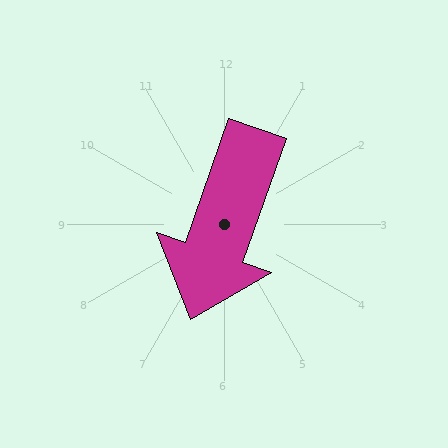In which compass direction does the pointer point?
South.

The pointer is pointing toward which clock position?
Roughly 7 o'clock.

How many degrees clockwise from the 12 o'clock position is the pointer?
Approximately 199 degrees.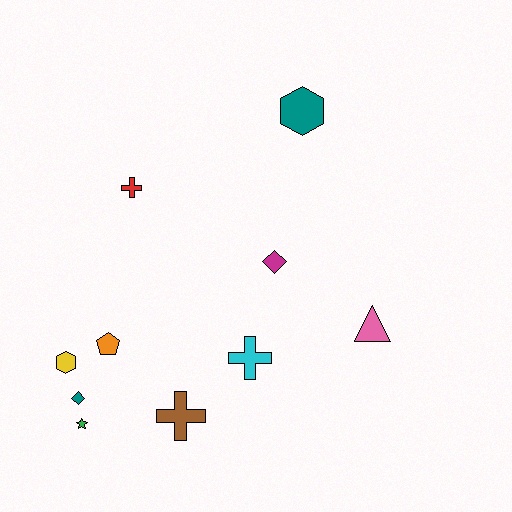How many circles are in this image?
There are no circles.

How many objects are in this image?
There are 10 objects.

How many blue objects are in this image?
There are no blue objects.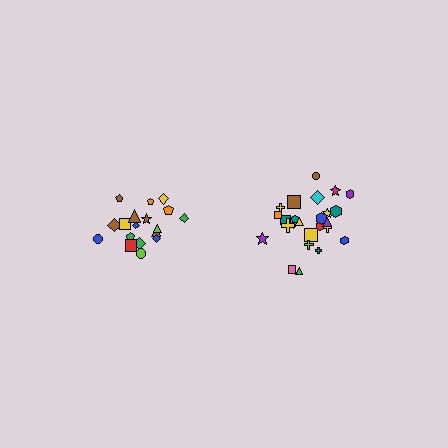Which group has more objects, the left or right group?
The right group.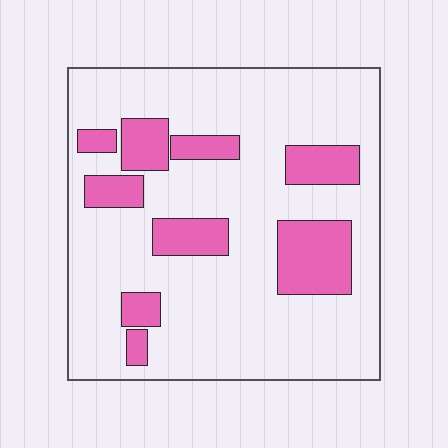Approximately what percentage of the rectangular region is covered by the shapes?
Approximately 20%.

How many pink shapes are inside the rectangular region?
9.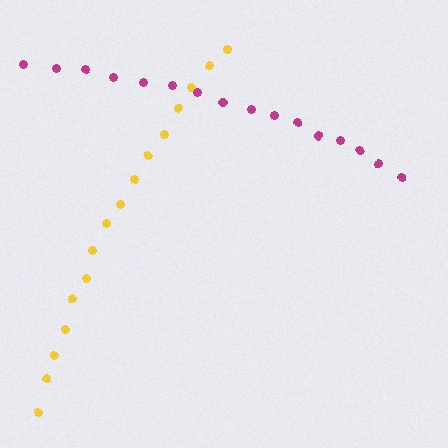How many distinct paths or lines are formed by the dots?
There are 2 distinct paths.